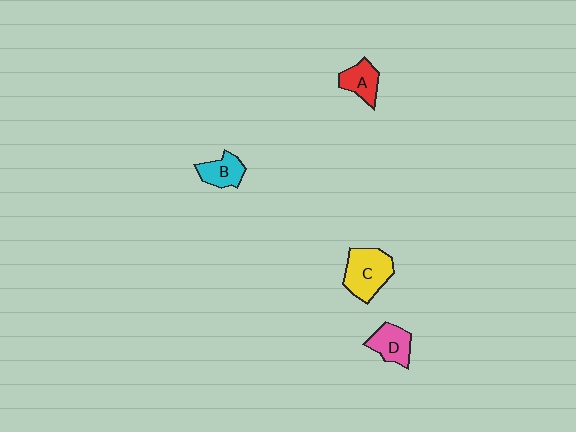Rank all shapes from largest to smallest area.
From largest to smallest: C (yellow), D (pink), A (red), B (cyan).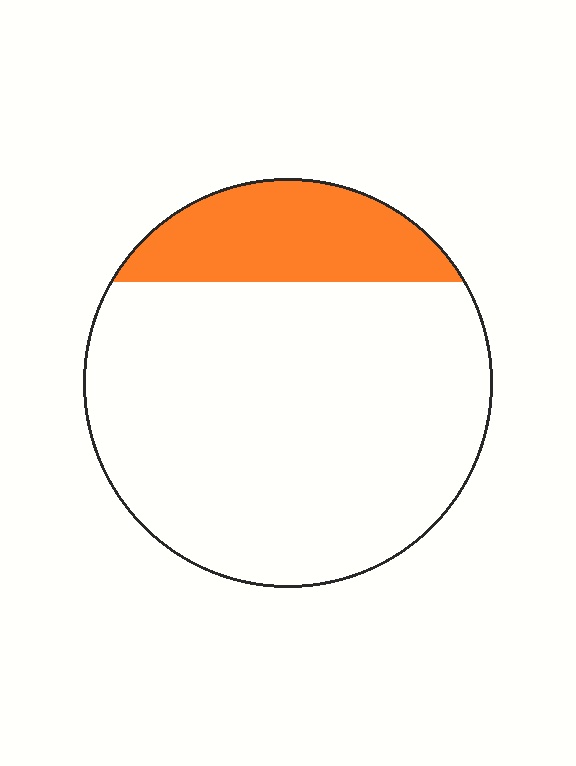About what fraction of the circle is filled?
About one fifth (1/5).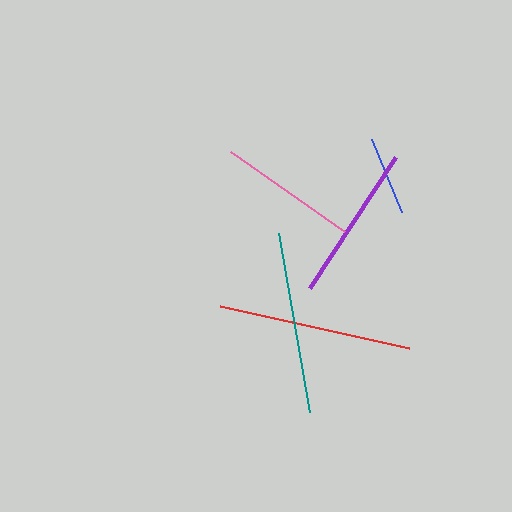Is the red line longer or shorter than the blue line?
The red line is longer than the blue line.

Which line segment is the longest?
The red line is the longest at approximately 193 pixels.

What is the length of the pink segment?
The pink segment is approximately 139 pixels long.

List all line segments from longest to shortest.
From longest to shortest: red, teal, purple, pink, blue.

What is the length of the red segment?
The red segment is approximately 193 pixels long.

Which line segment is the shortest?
The blue line is the shortest at approximately 79 pixels.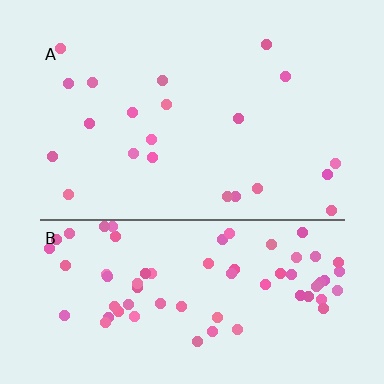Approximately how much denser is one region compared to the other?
Approximately 3.3× — region B over region A.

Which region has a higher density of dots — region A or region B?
B (the bottom).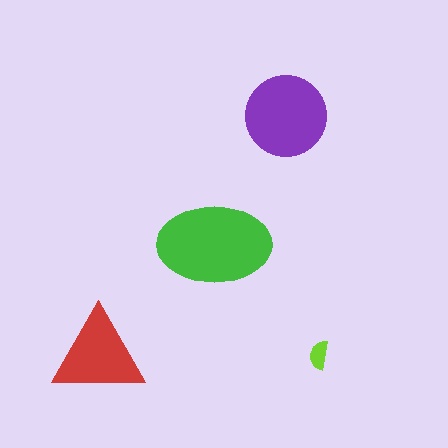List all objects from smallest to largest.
The lime semicircle, the red triangle, the purple circle, the green ellipse.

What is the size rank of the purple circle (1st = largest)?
2nd.